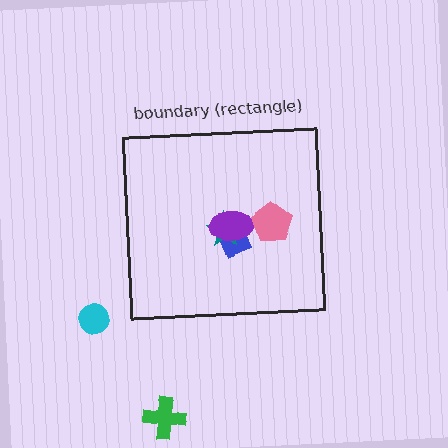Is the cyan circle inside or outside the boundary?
Outside.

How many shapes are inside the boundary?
4 inside, 2 outside.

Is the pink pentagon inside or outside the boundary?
Inside.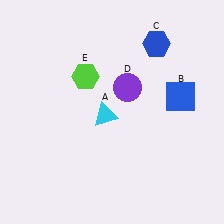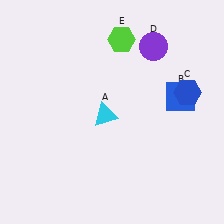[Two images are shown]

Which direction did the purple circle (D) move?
The purple circle (D) moved up.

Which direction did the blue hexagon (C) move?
The blue hexagon (C) moved down.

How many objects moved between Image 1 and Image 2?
3 objects moved between the two images.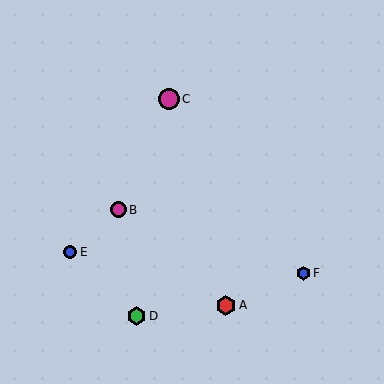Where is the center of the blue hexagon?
The center of the blue hexagon is at (304, 273).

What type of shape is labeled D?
Shape D is a green hexagon.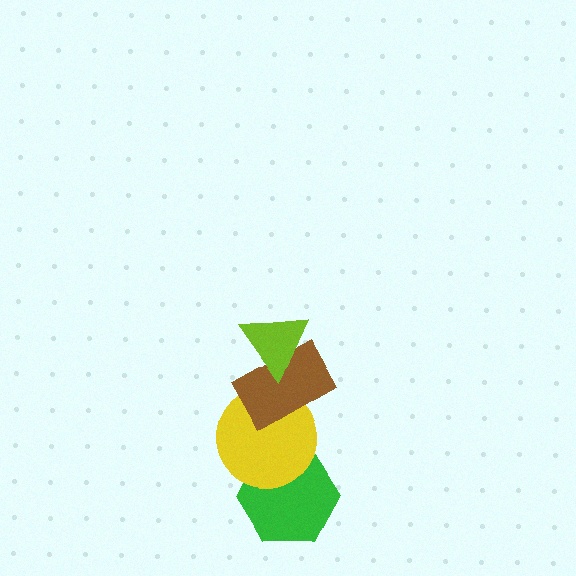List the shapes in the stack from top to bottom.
From top to bottom: the lime triangle, the brown rectangle, the yellow circle, the green hexagon.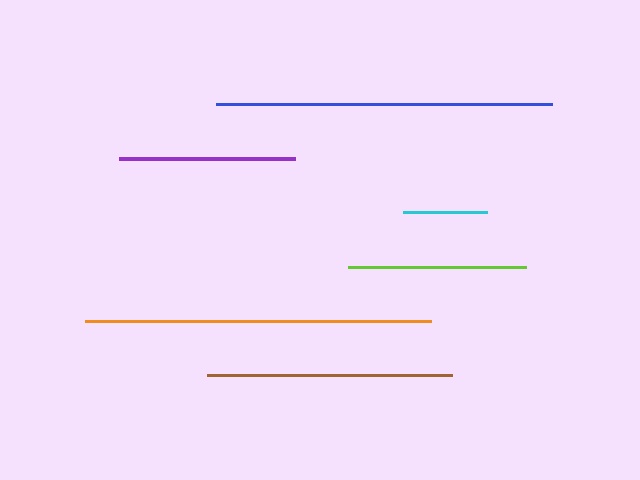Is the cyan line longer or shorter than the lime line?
The lime line is longer than the cyan line.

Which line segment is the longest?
The orange line is the longest at approximately 346 pixels.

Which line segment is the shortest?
The cyan line is the shortest at approximately 84 pixels.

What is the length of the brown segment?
The brown segment is approximately 245 pixels long.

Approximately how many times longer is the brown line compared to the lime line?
The brown line is approximately 1.4 times the length of the lime line.